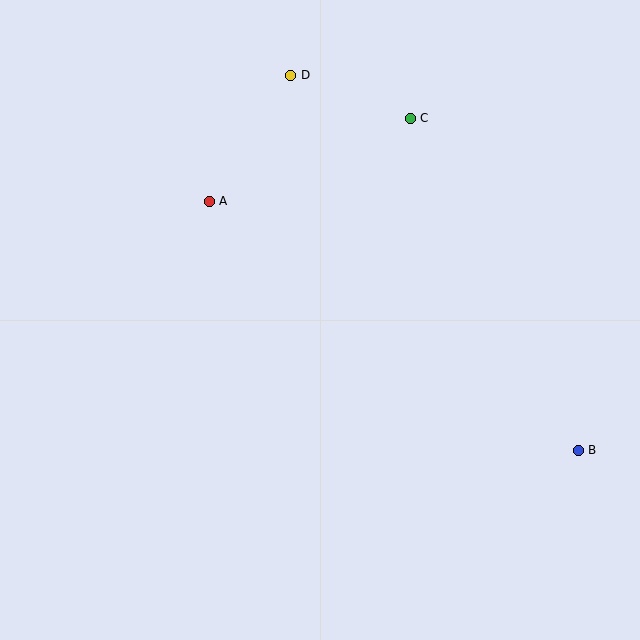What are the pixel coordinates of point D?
Point D is at (291, 75).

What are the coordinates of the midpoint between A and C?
The midpoint between A and C is at (310, 160).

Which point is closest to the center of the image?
Point A at (209, 201) is closest to the center.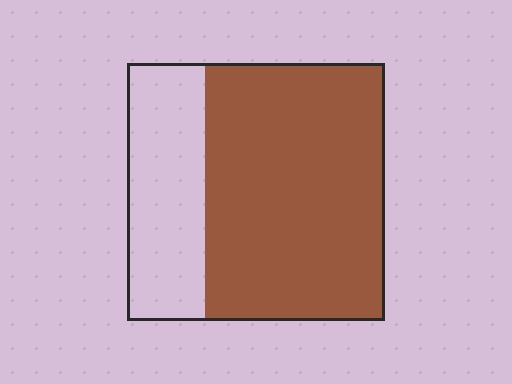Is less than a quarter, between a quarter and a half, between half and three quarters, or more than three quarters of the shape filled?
Between half and three quarters.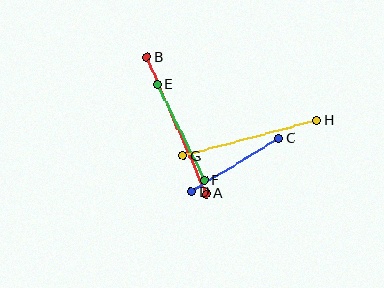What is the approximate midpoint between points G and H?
The midpoint is at approximately (250, 138) pixels.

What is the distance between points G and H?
The distance is approximately 139 pixels.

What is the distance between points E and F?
The distance is approximately 107 pixels.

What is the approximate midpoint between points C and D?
The midpoint is at approximately (235, 165) pixels.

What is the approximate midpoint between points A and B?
The midpoint is at approximately (176, 125) pixels.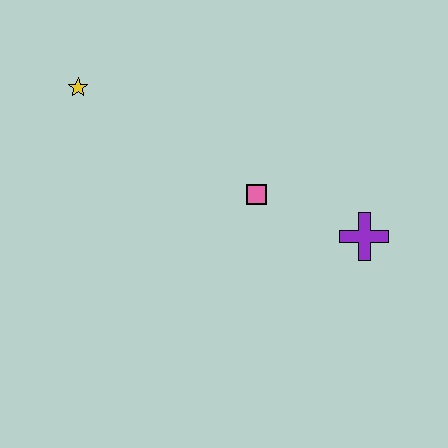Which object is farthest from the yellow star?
The purple cross is farthest from the yellow star.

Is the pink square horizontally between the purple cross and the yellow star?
Yes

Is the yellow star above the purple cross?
Yes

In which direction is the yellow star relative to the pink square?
The yellow star is to the left of the pink square.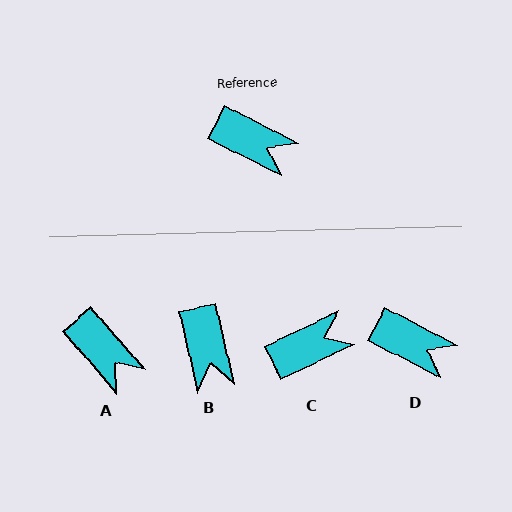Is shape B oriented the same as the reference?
No, it is off by about 49 degrees.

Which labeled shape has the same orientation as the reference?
D.